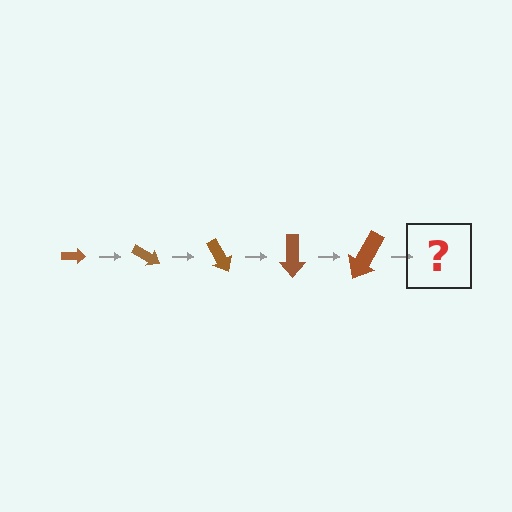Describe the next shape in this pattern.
It should be an arrow, larger than the previous one and rotated 150 degrees from the start.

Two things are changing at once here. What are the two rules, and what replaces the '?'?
The two rules are that the arrow grows larger each step and it rotates 30 degrees each step. The '?' should be an arrow, larger than the previous one and rotated 150 degrees from the start.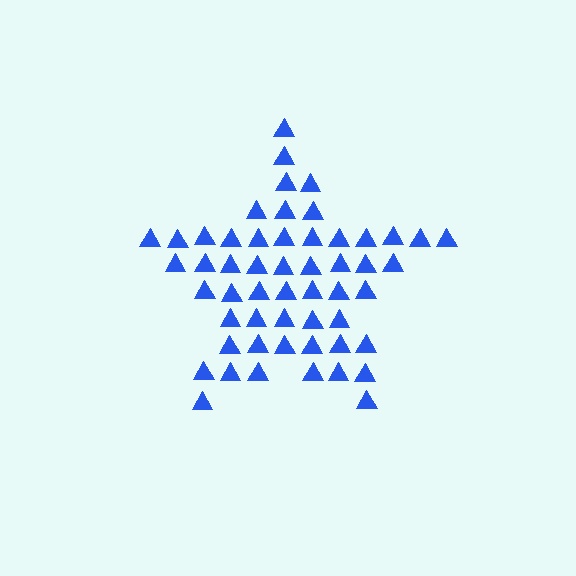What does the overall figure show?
The overall figure shows a star.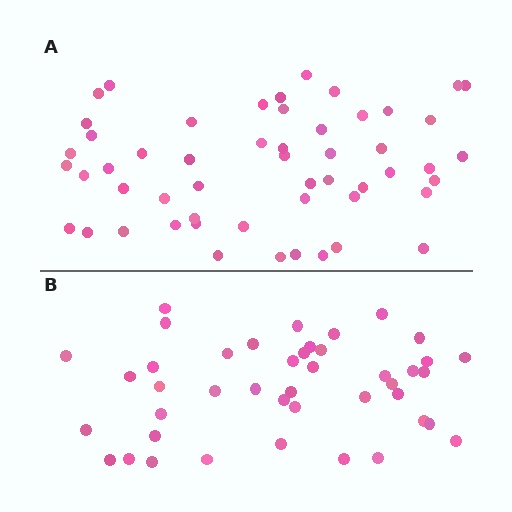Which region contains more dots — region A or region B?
Region A (the top region) has more dots.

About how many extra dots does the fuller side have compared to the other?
Region A has roughly 10 or so more dots than region B.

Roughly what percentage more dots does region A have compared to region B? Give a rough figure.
About 25% more.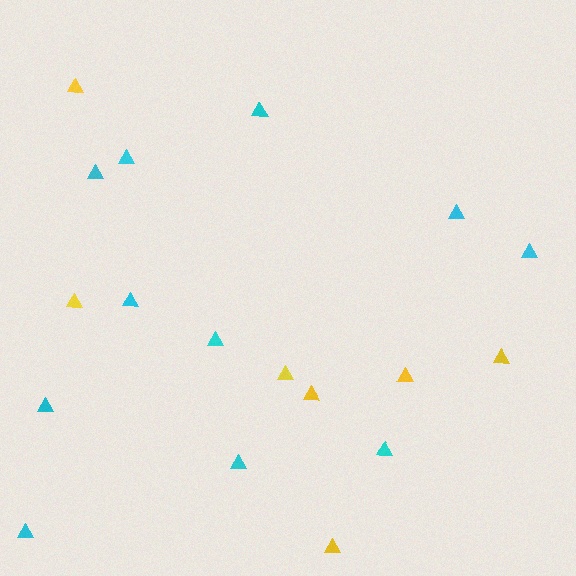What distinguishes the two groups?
There are 2 groups: one group of cyan triangles (11) and one group of yellow triangles (7).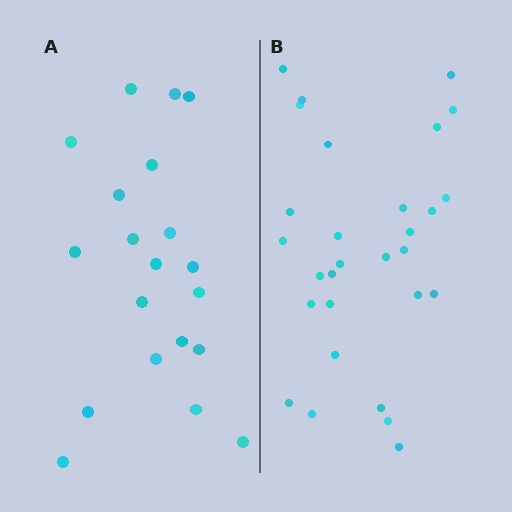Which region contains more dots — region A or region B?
Region B (the right region) has more dots.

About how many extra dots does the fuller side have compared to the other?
Region B has roughly 8 or so more dots than region A.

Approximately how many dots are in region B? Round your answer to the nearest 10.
About 30 dots. (The exact count is 29, which rounds to 30.)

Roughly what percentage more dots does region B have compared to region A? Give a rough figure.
About 45% more.